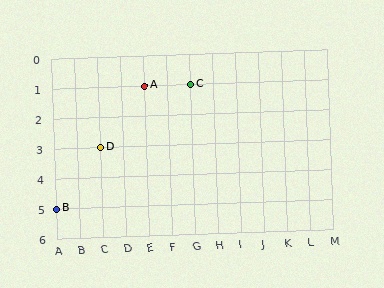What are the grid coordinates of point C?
Point C is at grid coordinates (G, 1).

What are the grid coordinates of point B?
Point B is at grid coordinates (A, 5).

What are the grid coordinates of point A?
Point A is at grid coordinates (E, 1).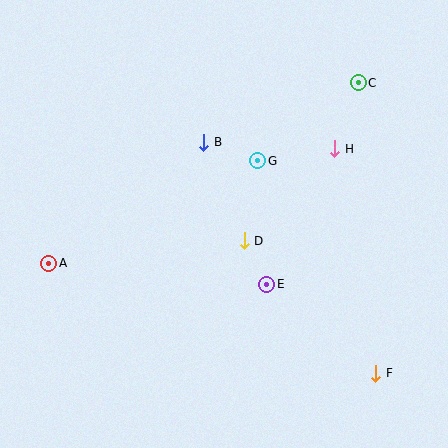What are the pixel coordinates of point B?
Point B is at (204, 142).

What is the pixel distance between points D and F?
The distance between D and F is 187 pixels.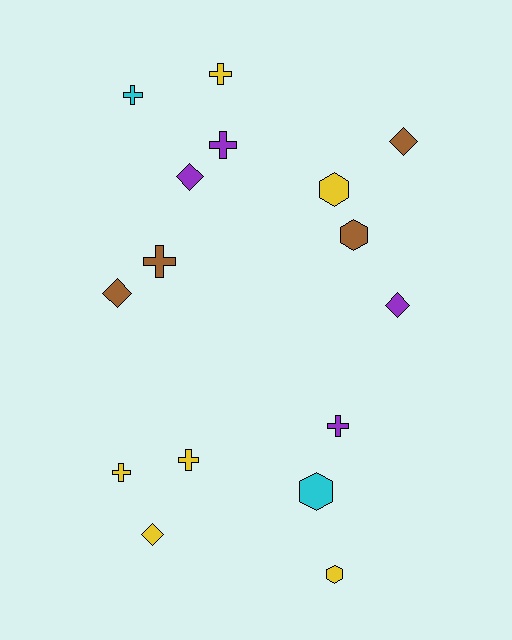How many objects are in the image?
There are 16 objects.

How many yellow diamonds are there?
There is 1 yellow diamond.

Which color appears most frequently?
Yellow, with 6 objects.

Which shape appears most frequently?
Cross, with 7 objects.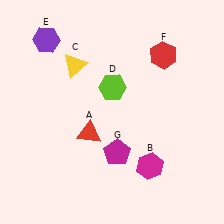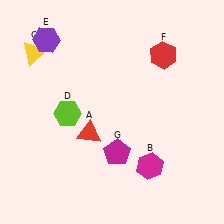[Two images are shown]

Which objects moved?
The objects that moved are: the yellow triangle (C), the lime hexagon (D).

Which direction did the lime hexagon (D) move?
The lime hexagon (D) moved left.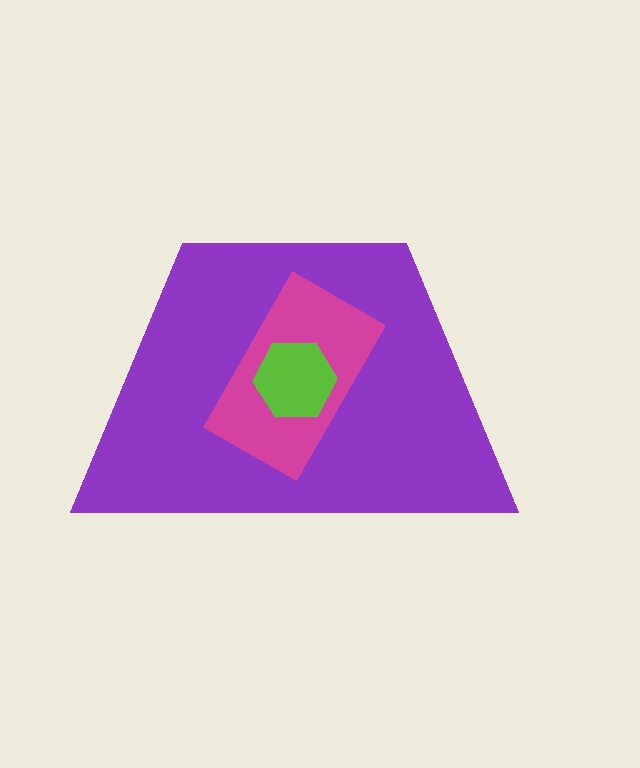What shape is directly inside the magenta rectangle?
The lime hexagon.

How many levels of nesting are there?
3.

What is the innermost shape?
The lime hexagon.